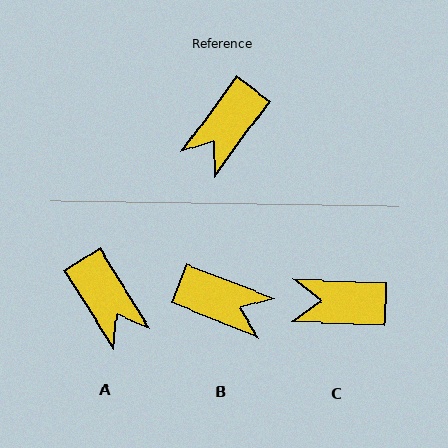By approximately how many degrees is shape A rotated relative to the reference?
Approximately 68 degrees counter-clockwise.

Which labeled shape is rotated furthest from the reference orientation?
B, about 105 degrees away.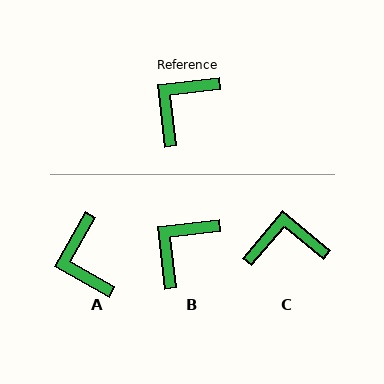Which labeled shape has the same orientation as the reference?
B.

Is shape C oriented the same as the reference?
No, it is off by about 47 degrees.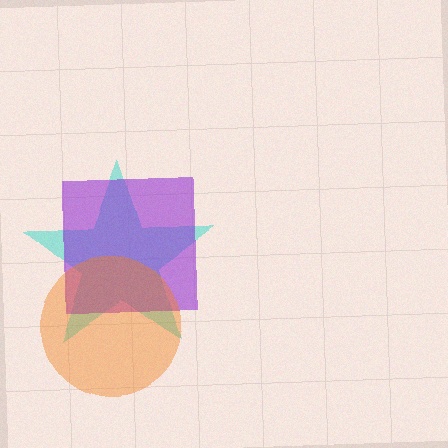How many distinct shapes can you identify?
There are 3 distinct shapes: a cyan star, a purple square, an orange circle.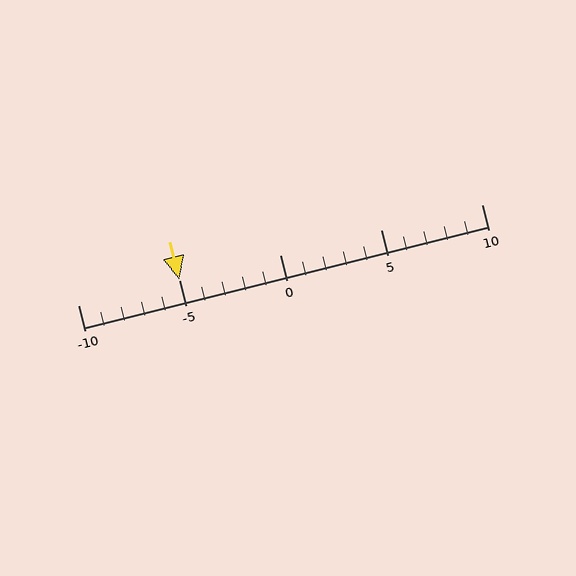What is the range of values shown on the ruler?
The ruler shows values from -10 to 10.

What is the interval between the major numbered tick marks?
The major tick marks are spaced 5 units apart.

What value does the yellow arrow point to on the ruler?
The yellow arrow points to approximately -5.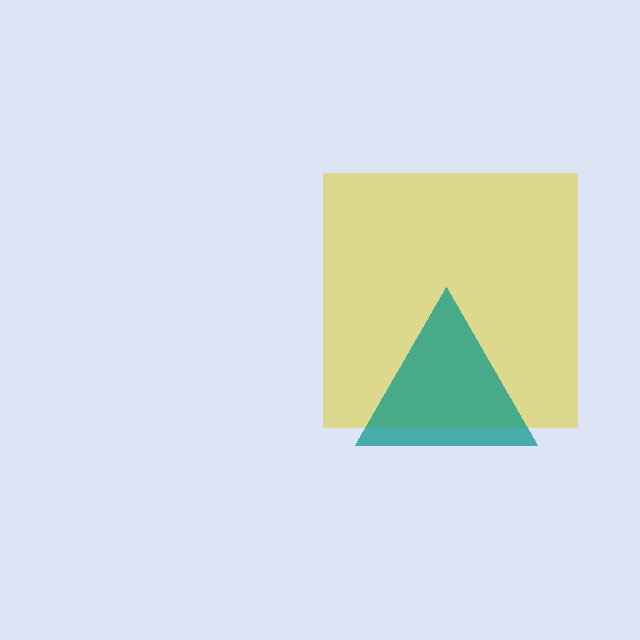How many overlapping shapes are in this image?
There are 2 overlapping shapes in the image.